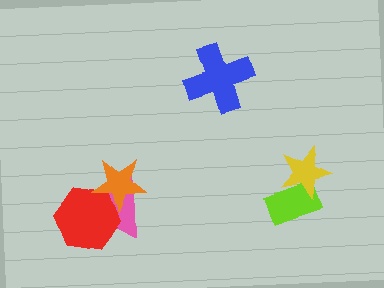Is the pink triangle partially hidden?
Yes, it is partially covered by another shape.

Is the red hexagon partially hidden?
Yes, it is partially covered by another shape.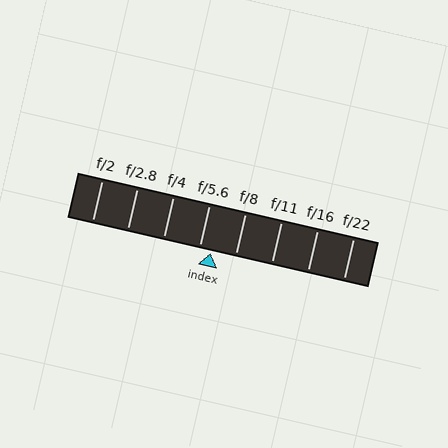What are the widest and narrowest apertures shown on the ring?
The widest aperture shown is f/2 and the narrowest is f/22.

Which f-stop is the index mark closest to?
The index mark is closest to f/5.6.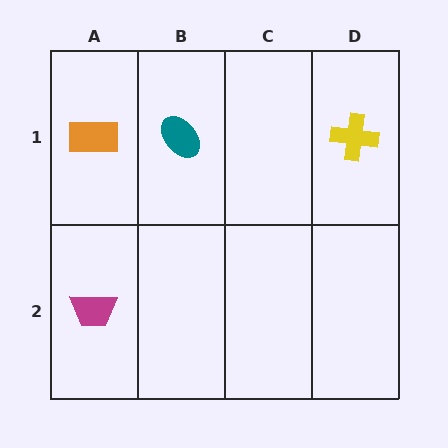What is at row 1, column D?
A yellow cross.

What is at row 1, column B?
A teal ellipse.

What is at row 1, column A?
An orange rectangle.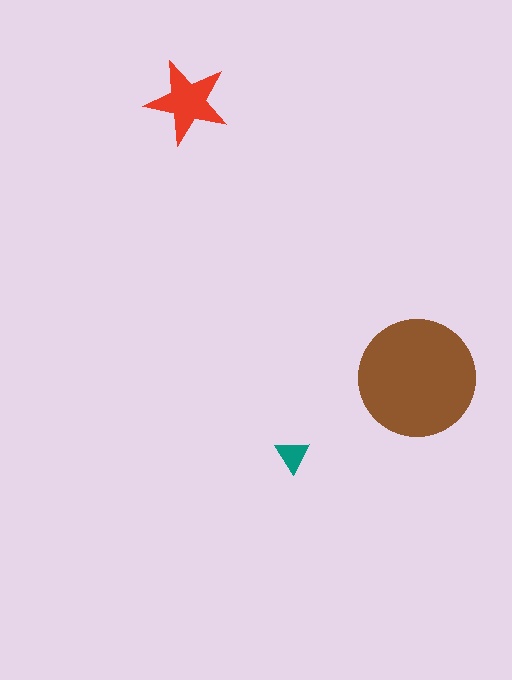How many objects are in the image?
There are 3 objects in the image.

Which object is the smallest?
The teal triangle.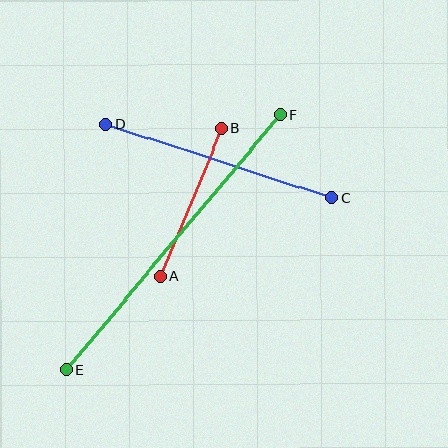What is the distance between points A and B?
The distance is approximately 160 pixels.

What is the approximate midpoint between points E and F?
The midpoint is at approximately (173, 242) pixels.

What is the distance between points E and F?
The distance is approximately 333 pixels.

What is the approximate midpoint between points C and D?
The midpoint is at approximately (219, 161) pixels.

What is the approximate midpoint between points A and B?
The midpoint is at approximately (191, 202) pixels.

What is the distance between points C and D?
The distance is approximately 237 pixels.